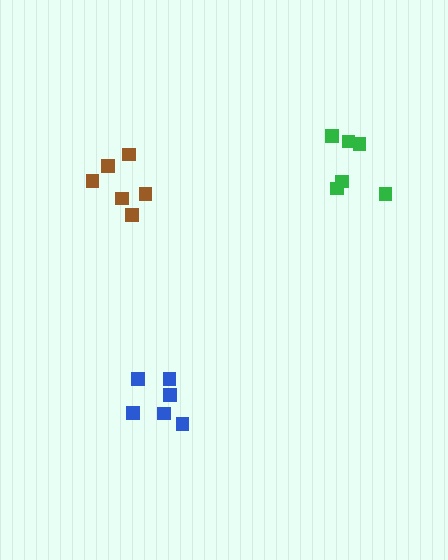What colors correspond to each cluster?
The clusters are colored: blue, brown, green.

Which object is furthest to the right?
The green cluster is rightmost.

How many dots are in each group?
Group 1: 6 dots, Group 2: 6 dots, Group 3: 6 dots (18 total).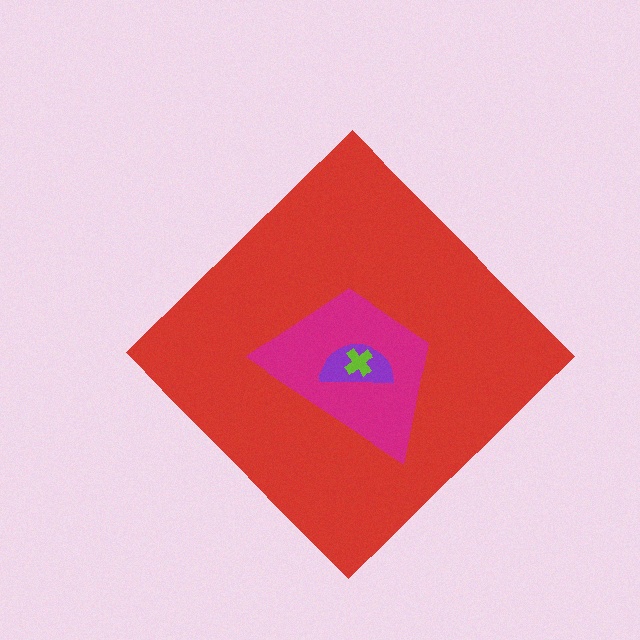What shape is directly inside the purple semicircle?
The lime cross.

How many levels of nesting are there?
4.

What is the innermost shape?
The lime cross.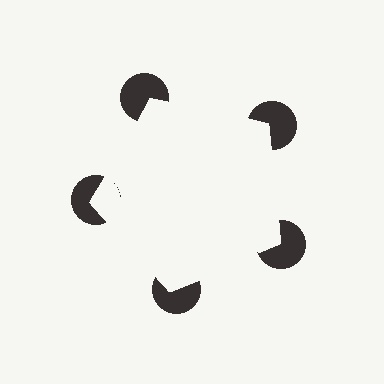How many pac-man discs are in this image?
There are 5 — one at each vertex of the illusory pentagon.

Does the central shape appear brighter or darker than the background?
It typically appears slightly brighter than the background, even though no actual brightness change is drawn.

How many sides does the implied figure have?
5 sides.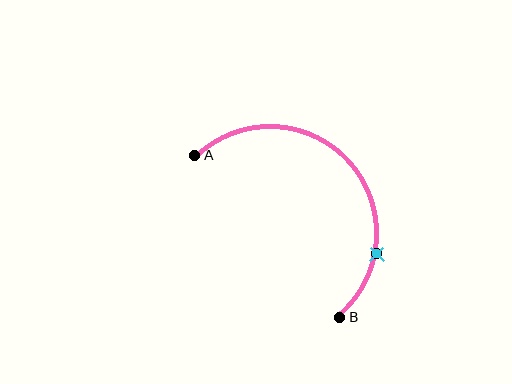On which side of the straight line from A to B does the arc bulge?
The arc bulges above and to the right of the straight line connecting A and B.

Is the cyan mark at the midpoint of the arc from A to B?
No. The cyan mark lies on the arc but is closer to endpoint B. The arc midpoint would be at the point on the curve equidistant along the arc from both A and B.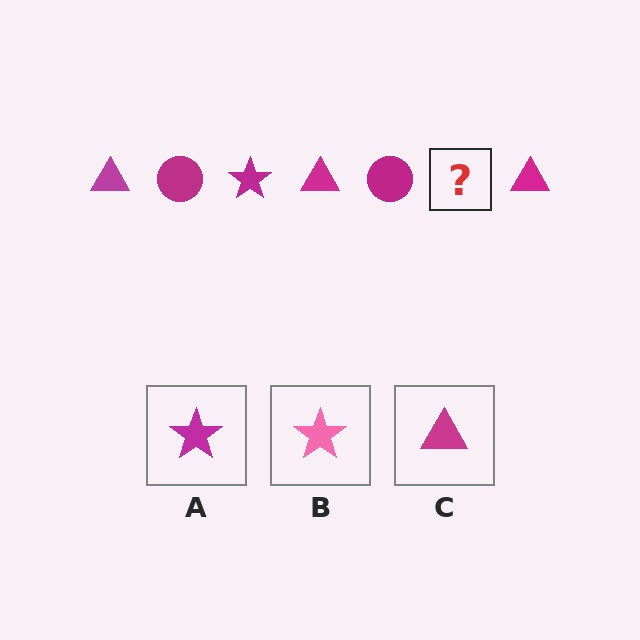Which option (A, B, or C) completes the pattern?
A.